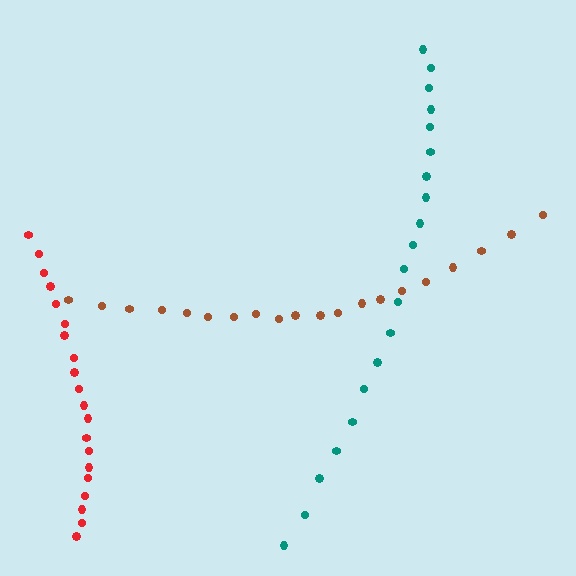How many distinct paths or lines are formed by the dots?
There are 3 distinct paths.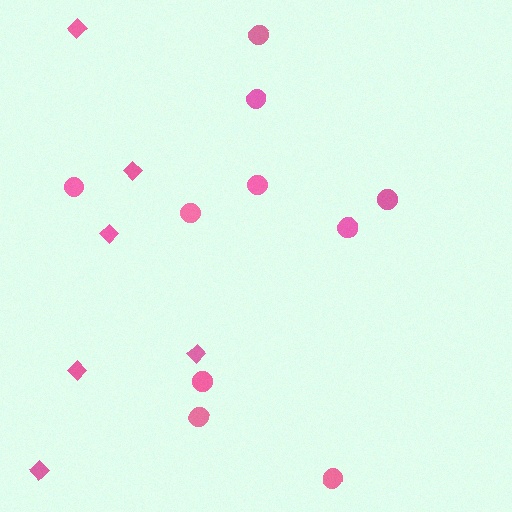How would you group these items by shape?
There are 2 groups: one group of diamonds (6) and one group of circles (10).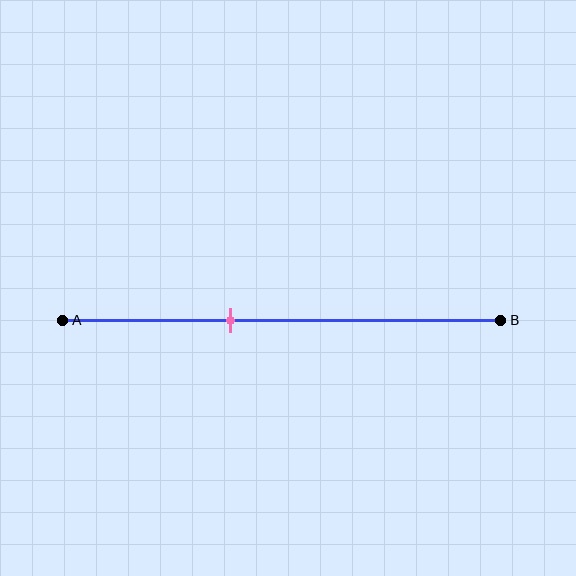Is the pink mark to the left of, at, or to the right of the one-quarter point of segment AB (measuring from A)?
The pink mark is to the right of the one-quarter point of segment AB.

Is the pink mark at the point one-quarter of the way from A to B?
No, the mark is at about 40% from A, not at the 25% one-quarter point.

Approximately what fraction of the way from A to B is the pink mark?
The pink mark is approximately 40% of the way from A to B.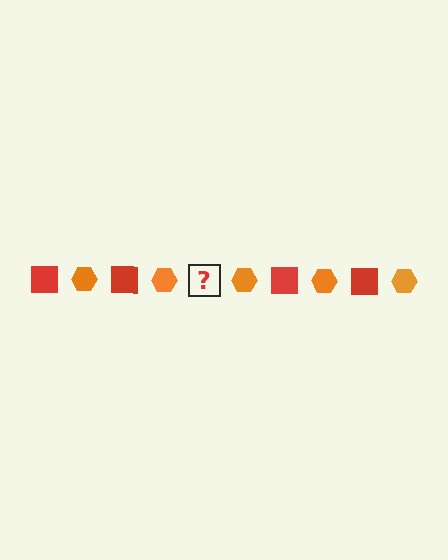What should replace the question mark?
The question mark should be replaced with a red square.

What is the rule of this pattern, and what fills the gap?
The rule is that the pattern alternates between red square and orange hexagon. The gap should be filled with a red square.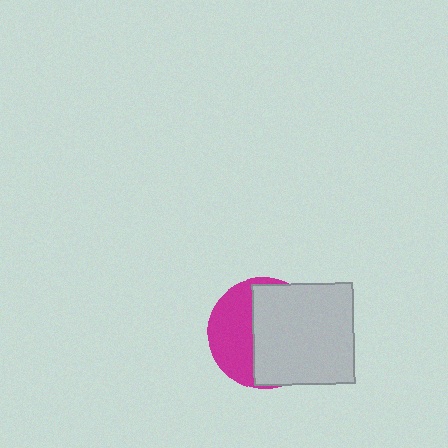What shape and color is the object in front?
The object in front is a light gray square.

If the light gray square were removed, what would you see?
You would see the complete magenta circle.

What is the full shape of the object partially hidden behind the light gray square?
The partially hidden object is a magenta circle.